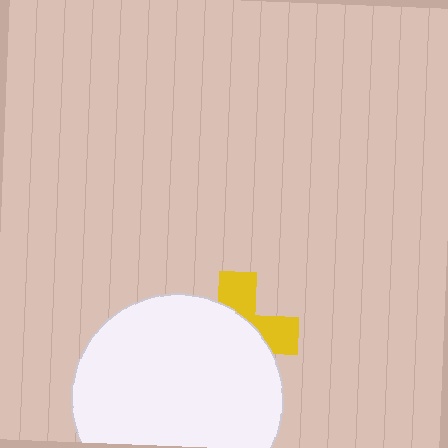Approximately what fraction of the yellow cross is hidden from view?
Roughly 63% of the yellow cross is hidden behind the white circle.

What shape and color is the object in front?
The object in front is a white circle.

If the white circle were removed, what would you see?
You would see the complete yellow cross.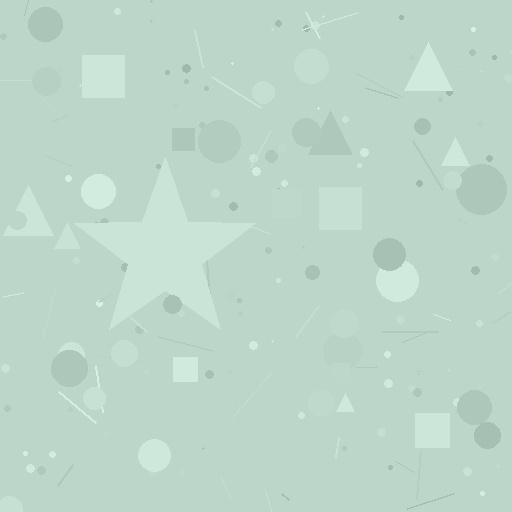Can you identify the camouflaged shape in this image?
The camouflaged shape is a star.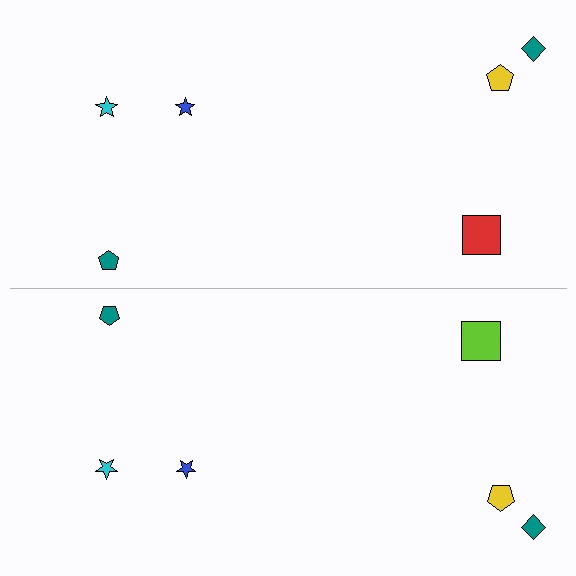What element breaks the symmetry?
The lime square on the bottom side breaks the symmetry — its mirror counterpart is red.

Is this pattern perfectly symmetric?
No, the pattern is not perfectly symmetric. The lime square on the bottom side breaks the symmetry — its mirror counterpart is red.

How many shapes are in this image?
There are 12 shapes in this image.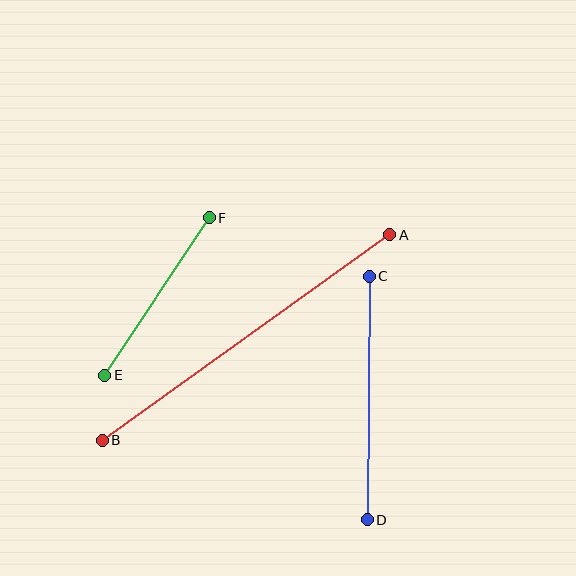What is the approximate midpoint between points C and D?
The midpoint is at approximately (368, 398) pixels.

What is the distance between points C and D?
The distance is approximately 243 pixels.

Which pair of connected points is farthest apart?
Points A and B are farthest apart.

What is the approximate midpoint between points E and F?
The midpoint is at approximately (157, 296) pixels.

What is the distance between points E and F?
The distance is approximately 189 pixels.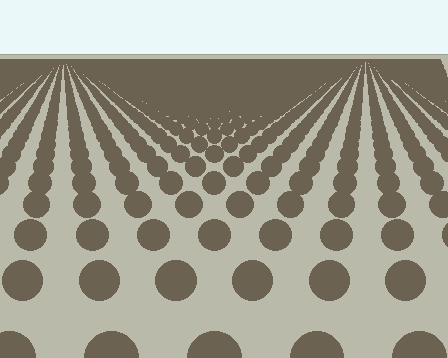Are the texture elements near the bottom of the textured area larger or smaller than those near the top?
Larger. Near the bottom, elements are closer to the viewer and appear at a bigger on-screen size.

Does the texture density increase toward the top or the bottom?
Density increases toward the top.